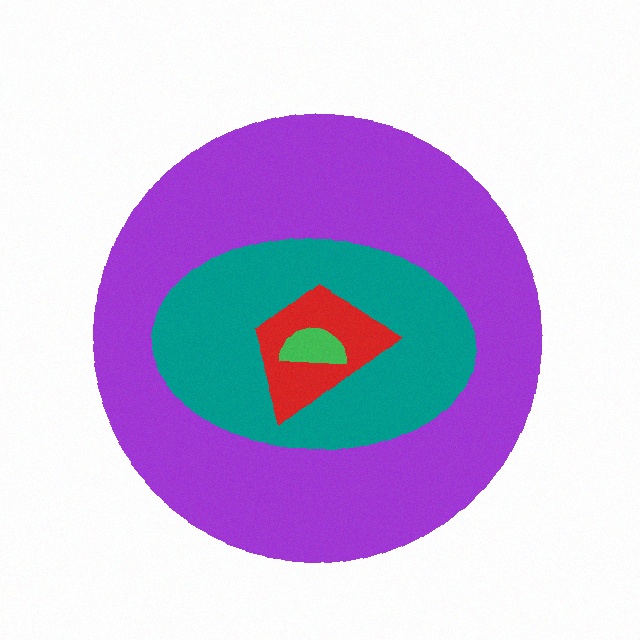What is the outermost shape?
The purple circle.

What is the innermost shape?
The green semicircle.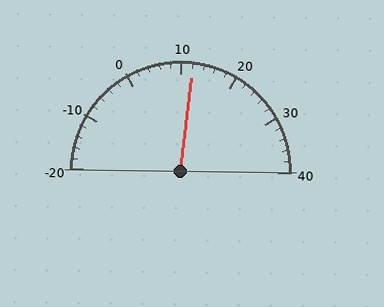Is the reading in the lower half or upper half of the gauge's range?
The reading is in the upper half of the range (-20 to 40).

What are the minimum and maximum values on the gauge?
The gauge ranges from -20 to 40.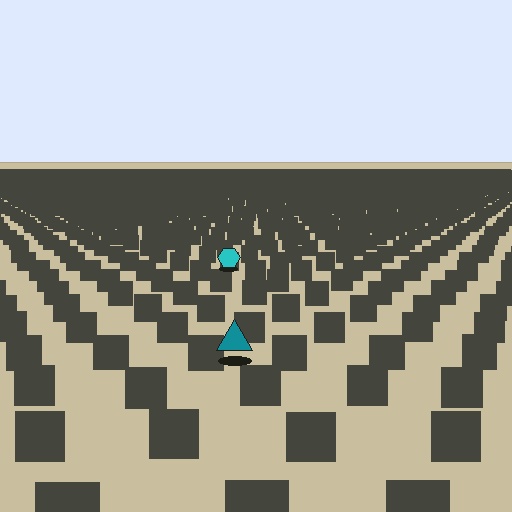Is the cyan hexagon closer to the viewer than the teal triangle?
No. The teal triangle is closer — you can tell from the texture gradient: the ground texture is coarser near it.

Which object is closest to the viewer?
The teal triangle is closest. The texture marks near it are larger and more spread out.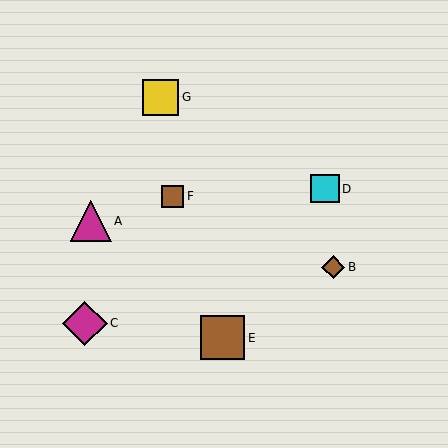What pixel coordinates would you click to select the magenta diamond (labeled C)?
Click at (85, 323) to select the magenta diamond C.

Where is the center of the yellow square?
The center of the yellow square is at (161, 97).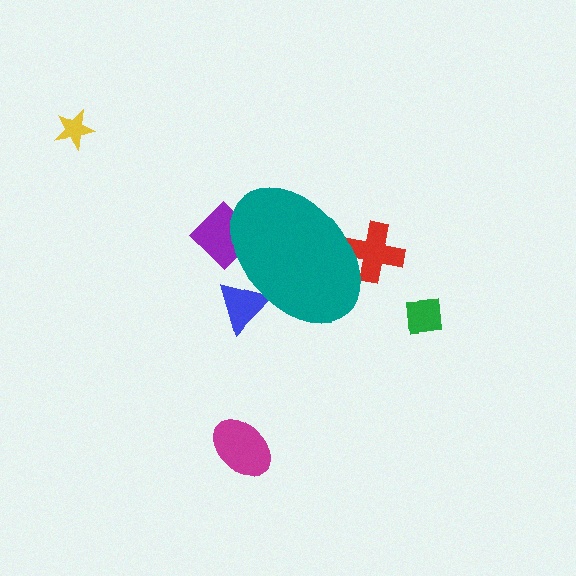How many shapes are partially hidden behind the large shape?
3 shapes are partially hidden.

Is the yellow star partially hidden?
No, the yellow star is fully visible.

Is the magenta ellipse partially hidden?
No, the magenta ellipse is fully visible.